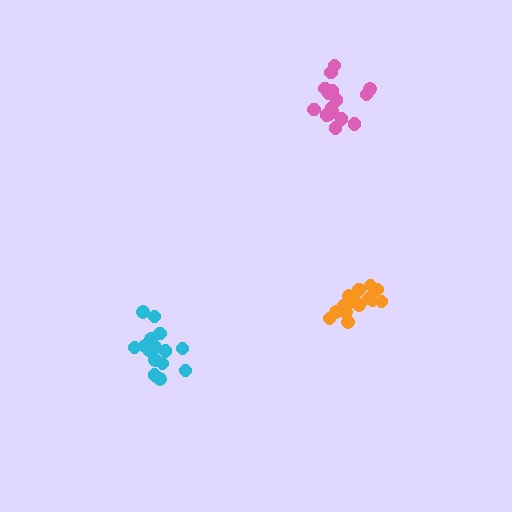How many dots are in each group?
Group 1: 16 dots, Group 2: 15 dots, Group 3: 16 dots (47 total).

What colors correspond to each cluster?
The clusters are colored: cyan, orange, pink.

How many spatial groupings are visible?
There are 3 spatial groupings.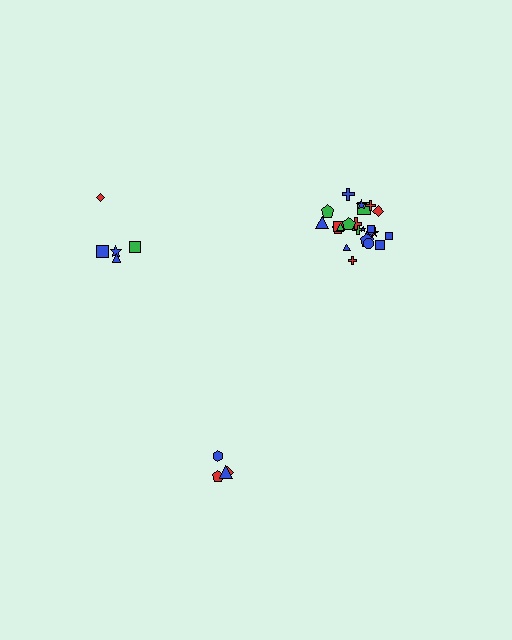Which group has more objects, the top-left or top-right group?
The top-right group.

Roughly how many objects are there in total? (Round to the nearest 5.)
Roughly 35 objects in total.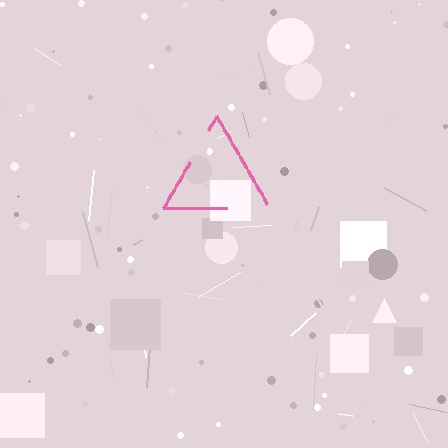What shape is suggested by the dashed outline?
The dashed outline suggests a triangle.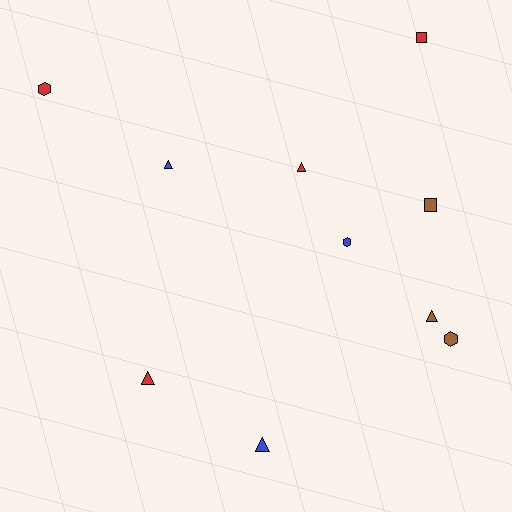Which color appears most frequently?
Red, with 4 objects.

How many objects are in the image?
There are 10 objects.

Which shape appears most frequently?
Triangle, with 5 objects.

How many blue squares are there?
There are no blue squares.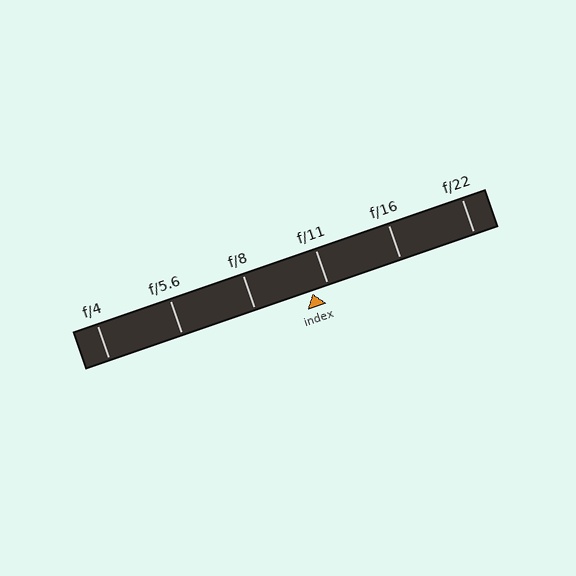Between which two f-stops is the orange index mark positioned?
The index mark is between f/8 and f/11.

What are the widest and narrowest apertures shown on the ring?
The widest aperture shown is f/4 and the narrowest is f/22.